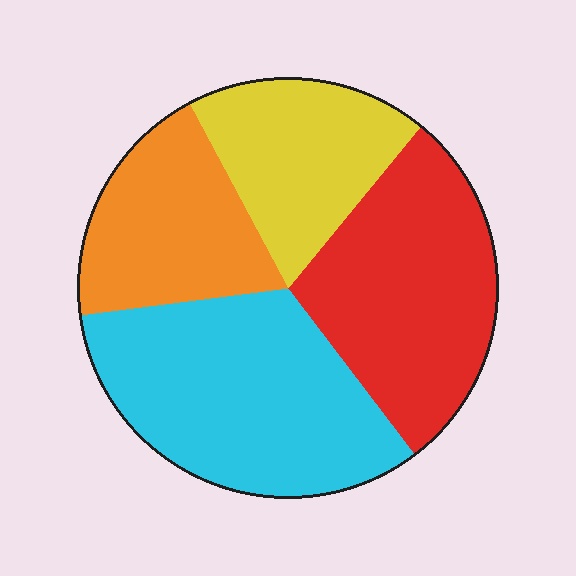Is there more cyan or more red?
Cyan.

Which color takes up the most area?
Cyan, at roughly 35%.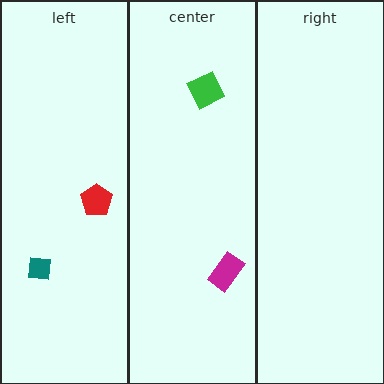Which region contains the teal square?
The left region.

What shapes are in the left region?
The red pentagon, the teal square.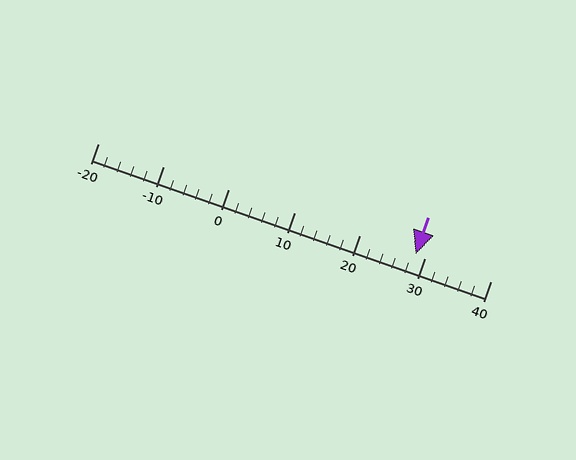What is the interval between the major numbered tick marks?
The major tick marks are spaced 10 units apart.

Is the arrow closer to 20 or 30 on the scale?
The arrow is closer to 30.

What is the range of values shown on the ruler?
The ruler shows values from -20 to 40.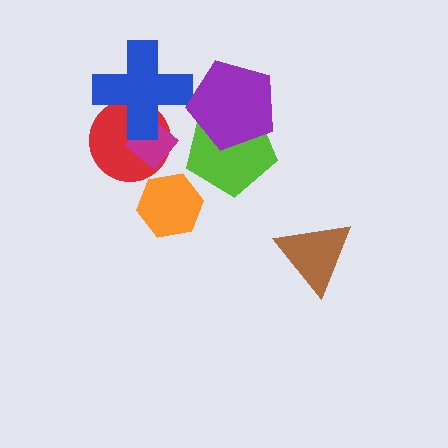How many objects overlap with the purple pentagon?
1 object overlaps with the purple pentagon.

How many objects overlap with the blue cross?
2 objects overlap with the blue cross.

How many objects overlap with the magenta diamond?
2 objects overlap with the magenta diamond.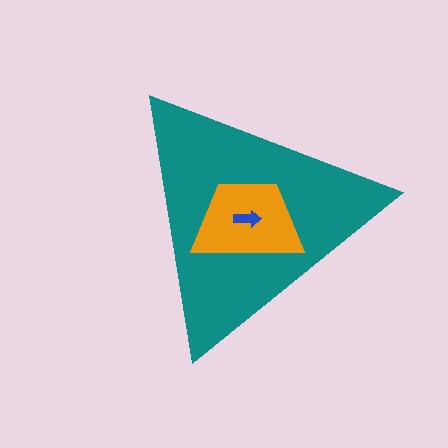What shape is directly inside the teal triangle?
The orange trapezoid.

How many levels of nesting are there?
3.